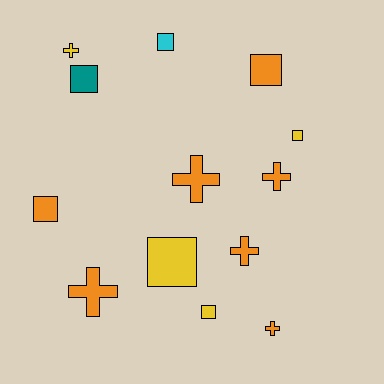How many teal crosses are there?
There are no teal crosses.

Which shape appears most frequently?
Square, with 7 objects.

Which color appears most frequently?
Orange, with 7 objects.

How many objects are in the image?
There are 13 objects.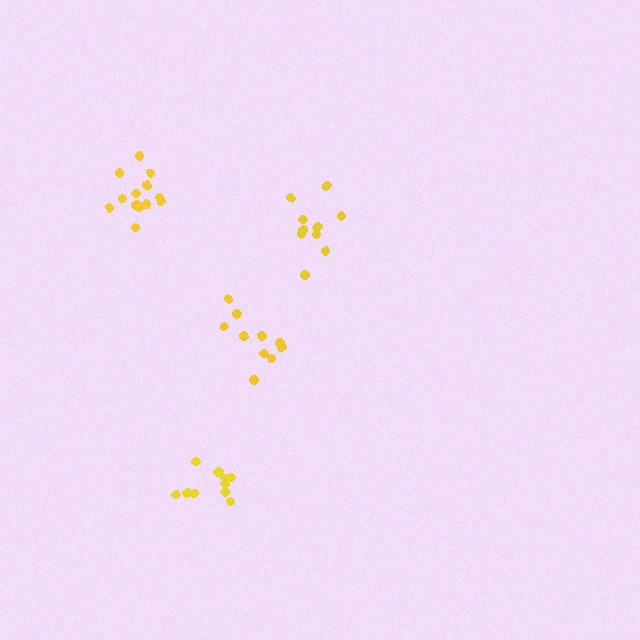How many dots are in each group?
Group 1: 10 dots, Group 2: 13 dots, Group 3: 10 dots, Group 4: 10 dots (43 total).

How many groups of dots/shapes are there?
There are 4 groups.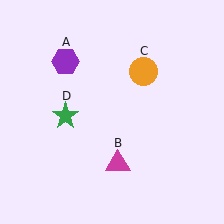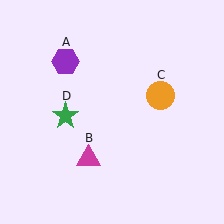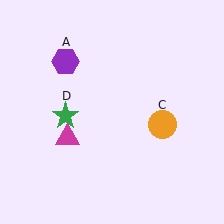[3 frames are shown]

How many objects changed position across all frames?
2 objects changed position: magenta triangle (object B), orange circle (object C).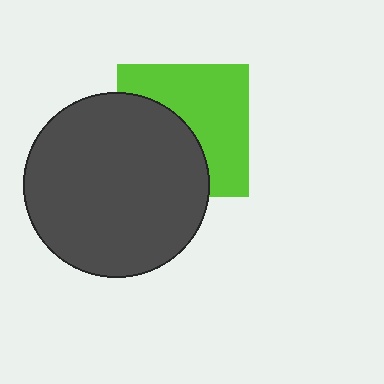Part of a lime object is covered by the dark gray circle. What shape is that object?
It is a square.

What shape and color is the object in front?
The object in front is a dark gray circle.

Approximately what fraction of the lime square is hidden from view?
Roughly 45% of the lime square is hidden behind the dark gray circle.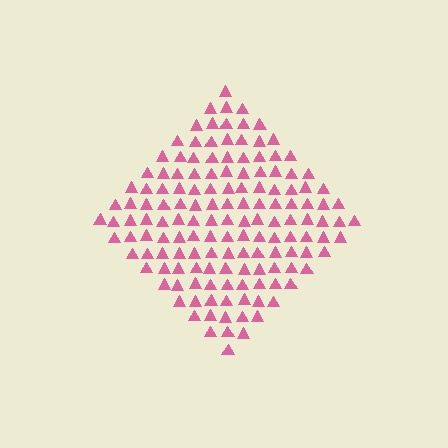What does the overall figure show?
The overall figure shows a diamond.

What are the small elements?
The small elements are triangles.